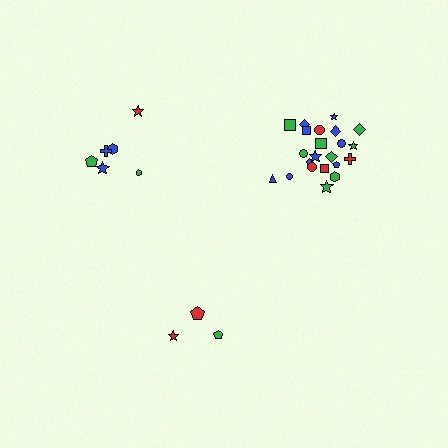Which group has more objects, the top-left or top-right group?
The top-right group.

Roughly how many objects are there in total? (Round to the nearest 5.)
Roughly 30 objects in total.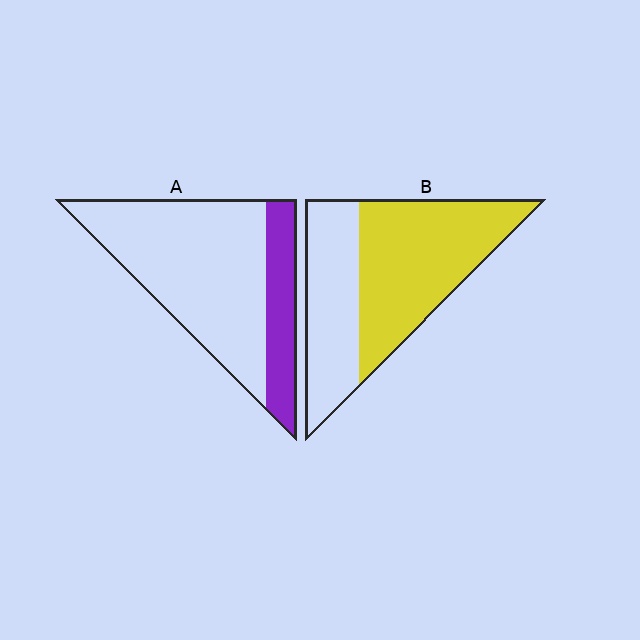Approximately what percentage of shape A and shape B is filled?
A is approximately 25% and B is approximately 60%.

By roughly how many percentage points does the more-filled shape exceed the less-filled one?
By roughly 35 percentage points (B over A).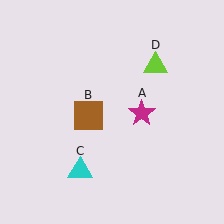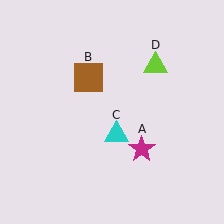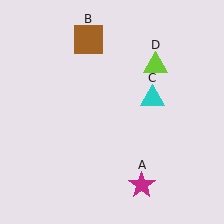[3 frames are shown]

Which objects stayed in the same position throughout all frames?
Lime triangle (object D) remained stationary.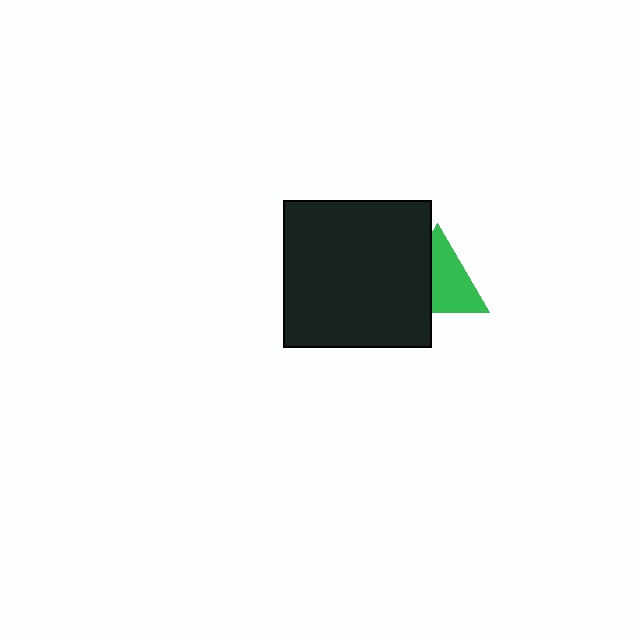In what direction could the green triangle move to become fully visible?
The green triangle could move right. That would shift it out from behind the black square entirely.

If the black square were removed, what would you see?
You would see the complete green triangle.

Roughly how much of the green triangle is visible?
About half of it is visible (roughly 61%).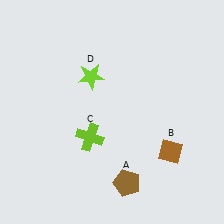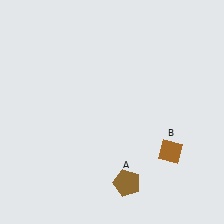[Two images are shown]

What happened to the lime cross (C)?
The lime cross (C) was removed in Image 2. It was in the bottom-left area of Image 1.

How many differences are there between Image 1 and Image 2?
There are 2 differences between the two images.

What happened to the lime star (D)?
The lime star (D) was removed in Image 2. It was in the top-left area of Image 1.